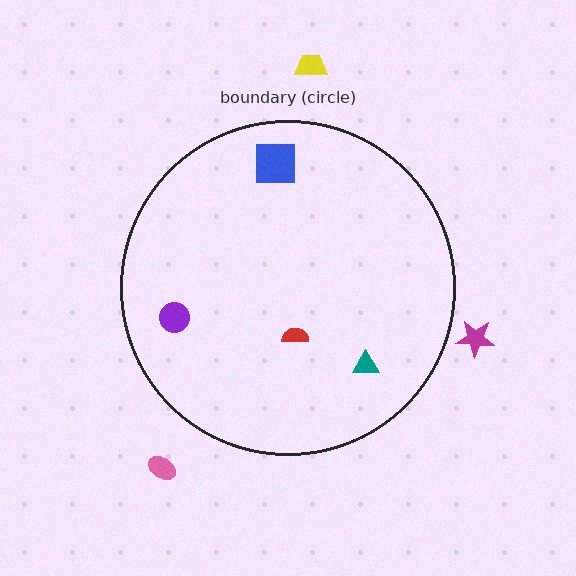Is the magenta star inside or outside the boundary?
Outside.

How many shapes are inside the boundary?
4 inside, 3 outside.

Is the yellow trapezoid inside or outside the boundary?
Outside.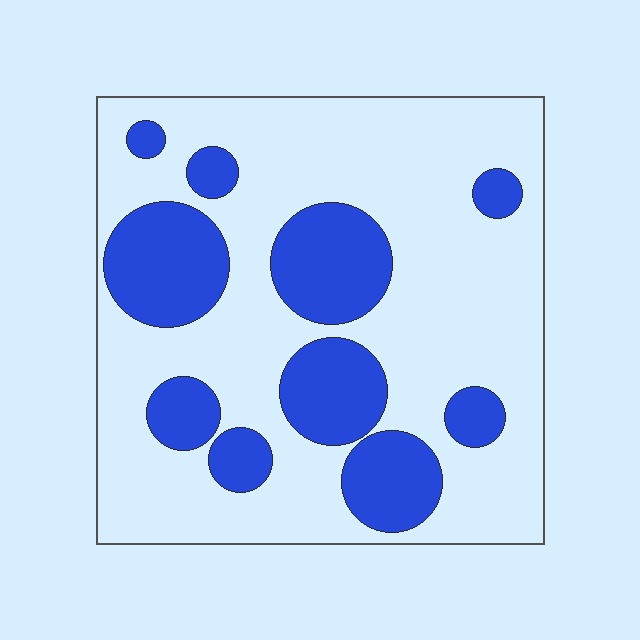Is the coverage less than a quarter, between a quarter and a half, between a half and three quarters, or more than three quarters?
Between a quarter and a half.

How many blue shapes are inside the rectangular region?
10.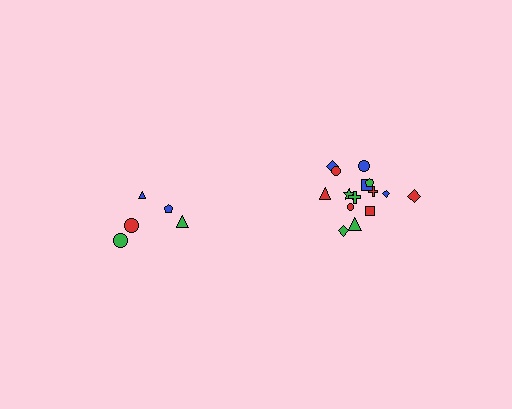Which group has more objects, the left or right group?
The right group.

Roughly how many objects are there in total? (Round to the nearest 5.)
Roughly 20 objects in total.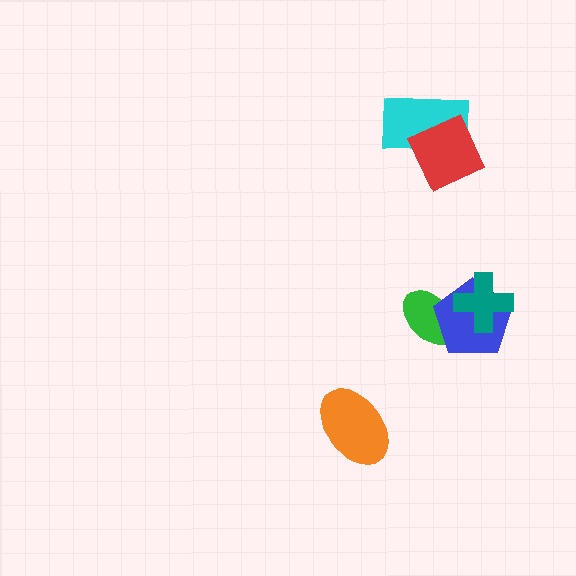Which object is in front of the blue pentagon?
The teal cross is in front of the blue pentagon.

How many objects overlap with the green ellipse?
2 objects overlap with the green ellipse.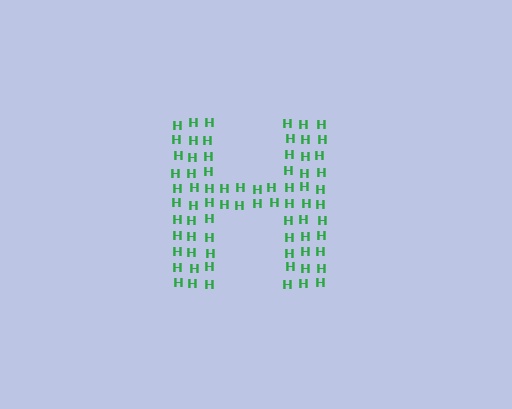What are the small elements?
The small elements are letter H's.